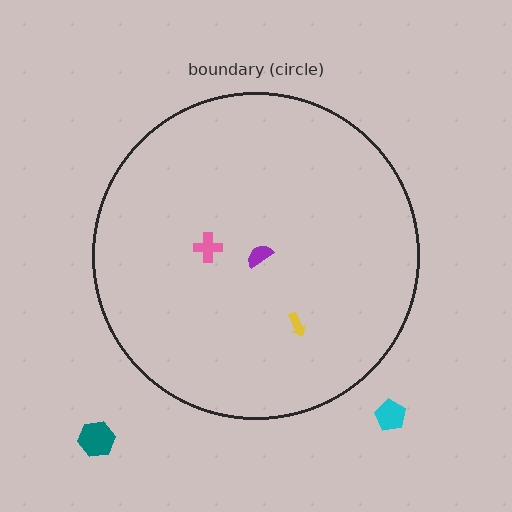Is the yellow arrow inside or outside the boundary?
Inside.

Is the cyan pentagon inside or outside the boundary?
Outside.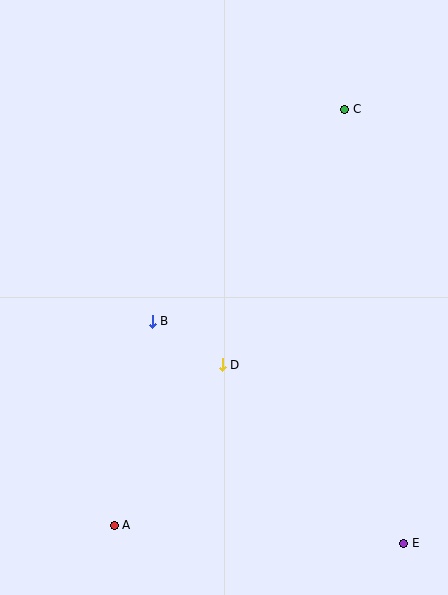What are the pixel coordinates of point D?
Point D is at (222, 365).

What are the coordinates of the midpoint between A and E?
The midpoint between A and E is at (259, 534).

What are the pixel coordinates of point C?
Point C is at (345, 109).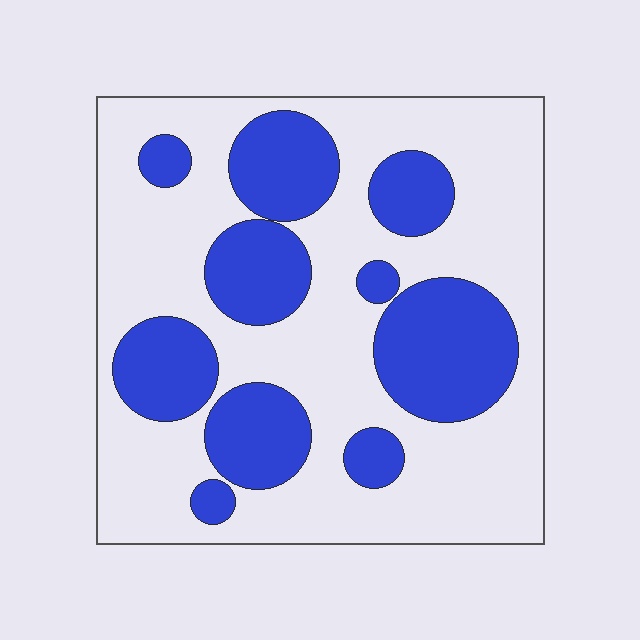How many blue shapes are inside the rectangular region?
10.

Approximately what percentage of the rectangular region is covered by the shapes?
Approximately 35%.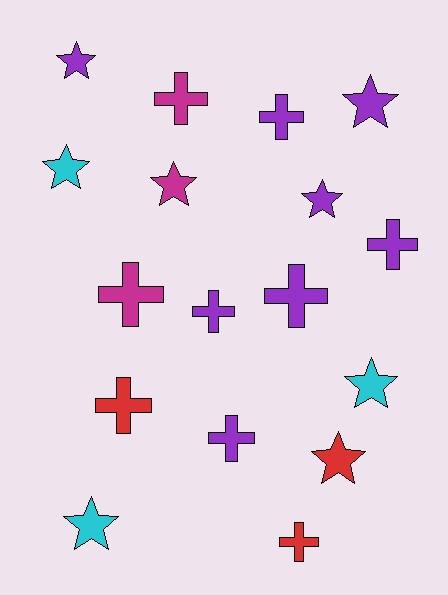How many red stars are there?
There is 1 red star.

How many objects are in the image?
There are 17 objects.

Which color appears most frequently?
Purple, with 8 objects.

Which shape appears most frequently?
Cross, with 9 objects.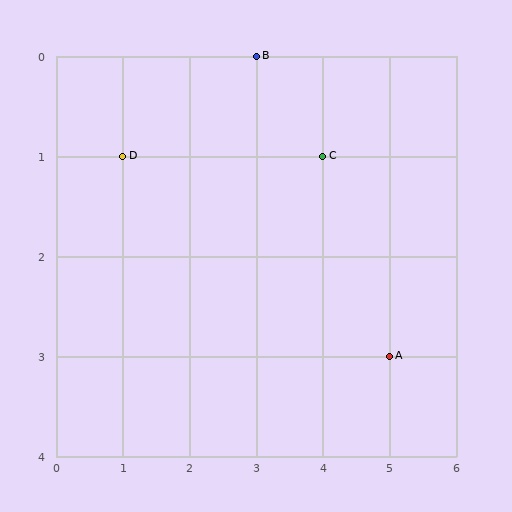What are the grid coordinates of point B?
Point B is at grid coordinates (3, 0).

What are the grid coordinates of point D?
Point D is at grid coordinates (1, 1).